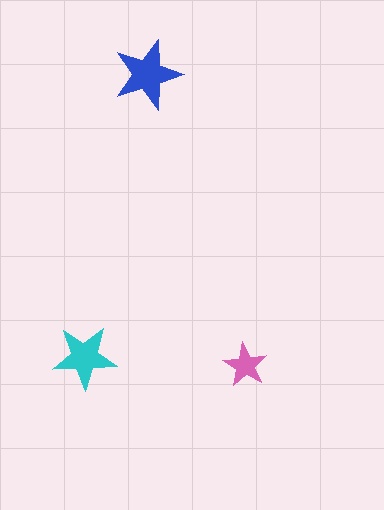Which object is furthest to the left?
The cyan star is leftmost.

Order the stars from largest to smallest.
the blue one, the cyan one, the pink one.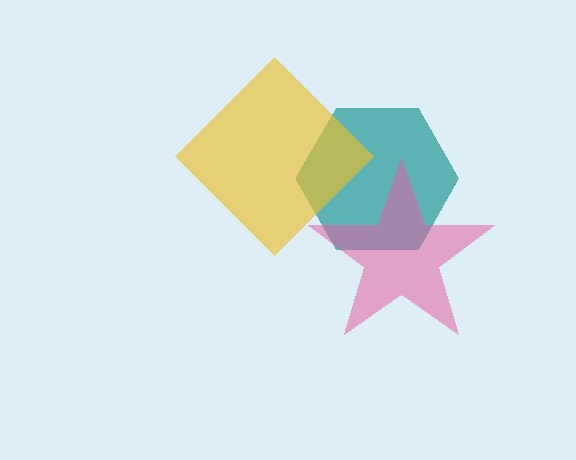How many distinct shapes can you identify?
There are 3 distinct shapes: a teal hexagon, a pink star, a yellow diamond.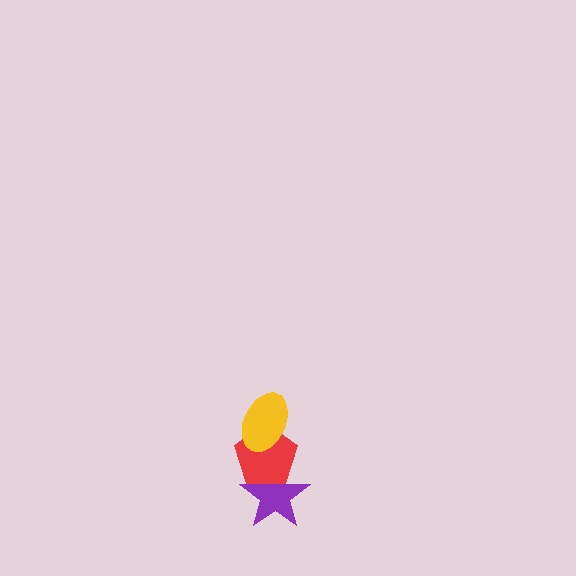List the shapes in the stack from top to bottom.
From top to bottom: the yellow ellipse, the red pentagon, the purple star.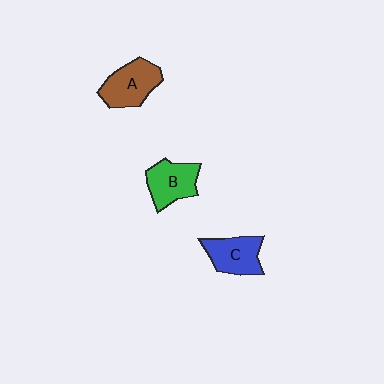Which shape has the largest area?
Shape A (brown).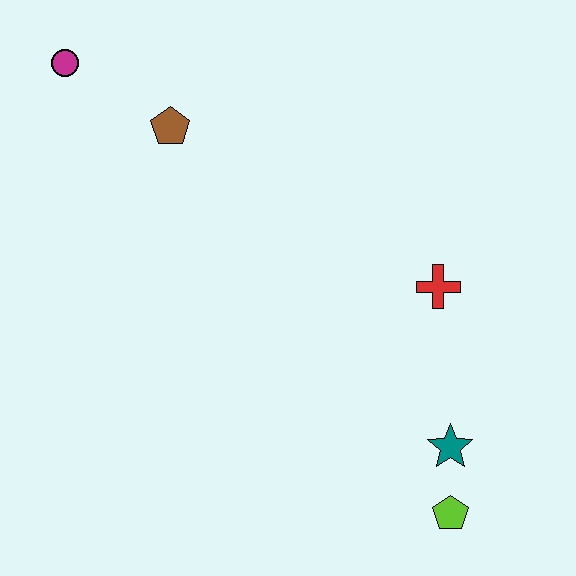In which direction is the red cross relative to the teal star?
The red cross is above the teal star.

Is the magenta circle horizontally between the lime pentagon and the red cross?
No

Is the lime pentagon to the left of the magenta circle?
No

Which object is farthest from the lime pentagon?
The magenta circle is farthest from the lime pentagon.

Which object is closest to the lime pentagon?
The teal star is closest to the lime pentagon.